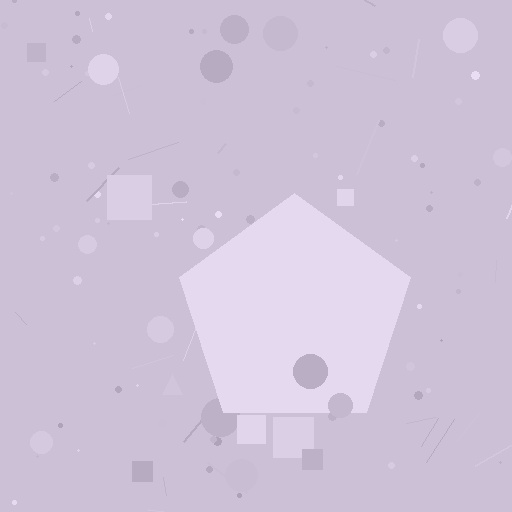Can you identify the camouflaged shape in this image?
The camouflaged shape is a pentagon.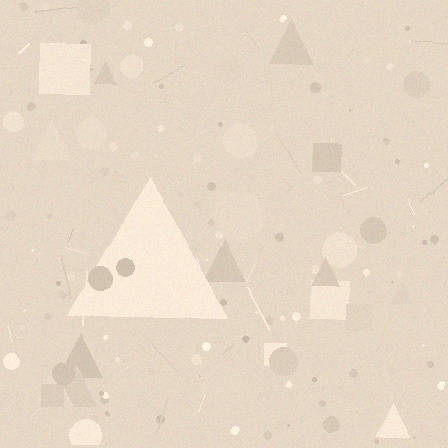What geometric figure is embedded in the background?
A triangle is embedded in the background.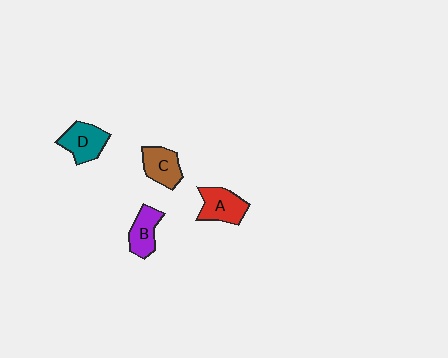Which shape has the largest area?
Shape D (teal).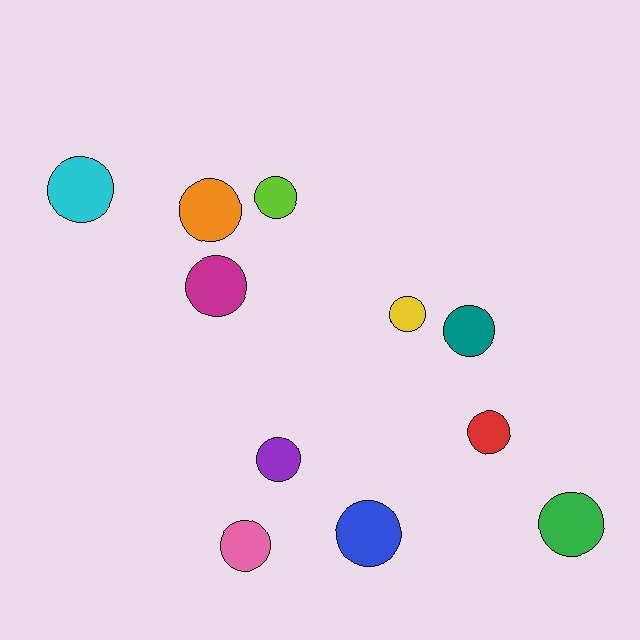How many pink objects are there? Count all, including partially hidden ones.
There is 1 pink object.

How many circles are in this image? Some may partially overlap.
There are 11 circles.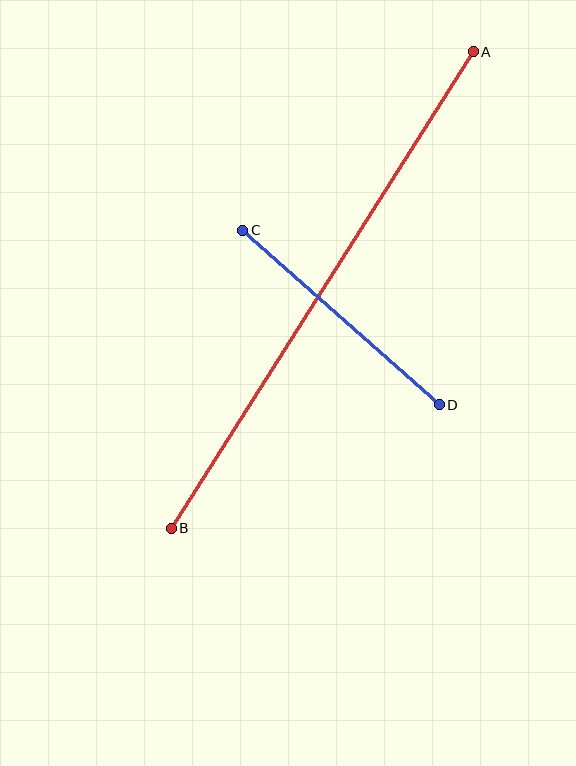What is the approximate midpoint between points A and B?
The midpoint is at approximately (322, 290) pixels.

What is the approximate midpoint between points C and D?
The midpoint is at approximately (341, 318) pixels.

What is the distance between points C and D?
The distance is approximately 263 pixels.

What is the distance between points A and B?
The distance is approximately 564 pixels.